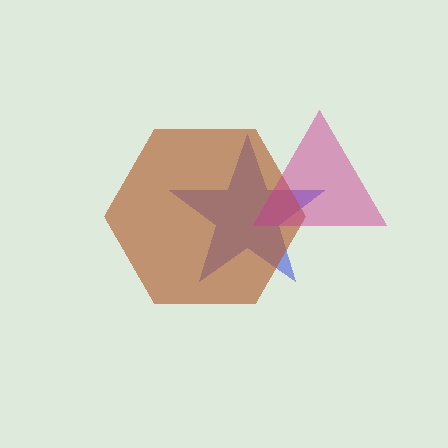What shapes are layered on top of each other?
The layered shapes are: a blue star, a brown hexagon, a magenta triangle.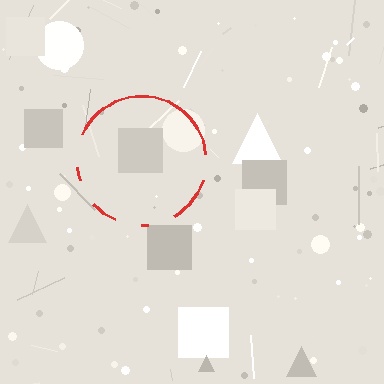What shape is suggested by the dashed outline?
The dashed outline suggests a circle.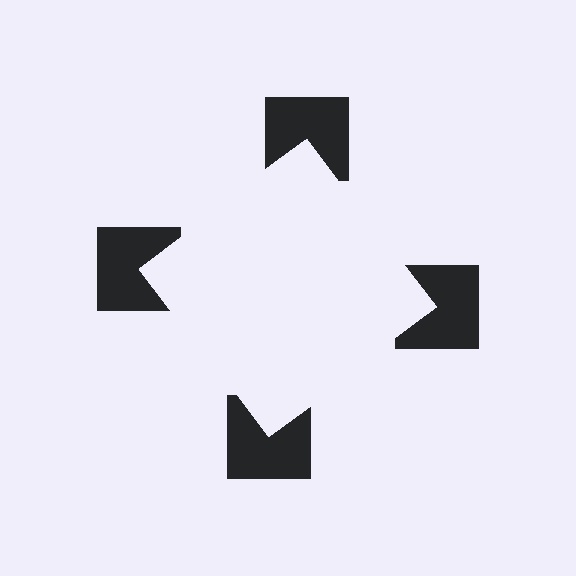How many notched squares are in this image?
There are 4 — one at each vertex of the illusory square.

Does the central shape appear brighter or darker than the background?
It typically appears slightly brighter than the background, even though no actual brightness change is drawn.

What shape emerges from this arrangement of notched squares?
An illusory square — its edges are inferred from the aligned wedge cuts in the notched squares, not physically drawn.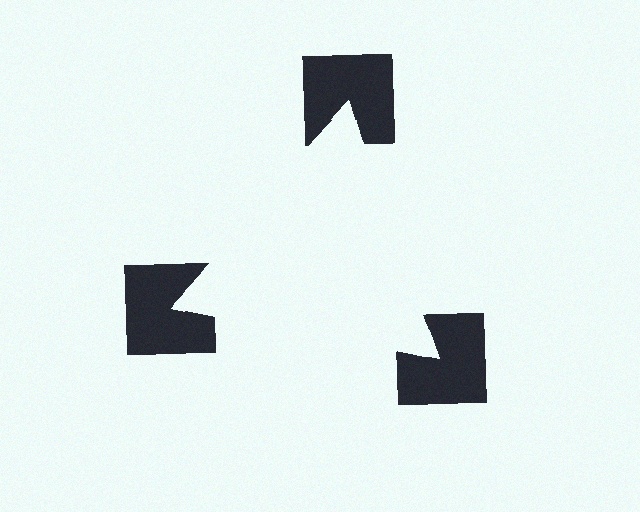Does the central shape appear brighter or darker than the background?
It typically appears slightly brighter than the background, even though no actual brightness change is drawn.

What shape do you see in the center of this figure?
An illusory triangle — its edges are inferred from the aligned wedge cuts in the notched squares, not physically drawn.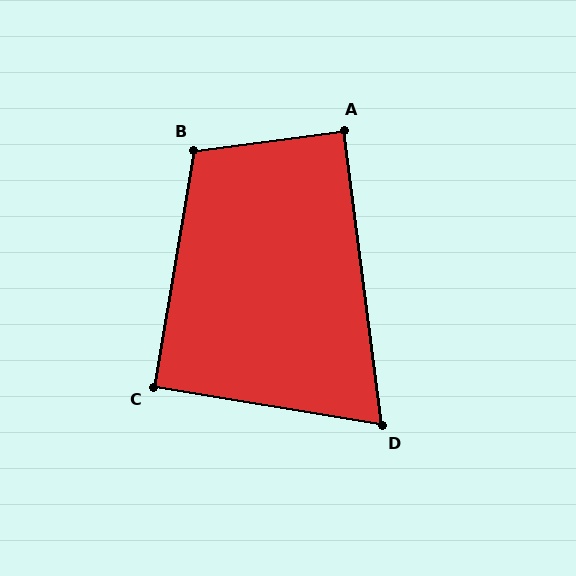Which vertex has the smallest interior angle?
D, at approximately 73 degrees.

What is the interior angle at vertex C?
Approximately 90 degrees (approximately right).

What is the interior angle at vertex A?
Approximately 90 degrees (approximately right).